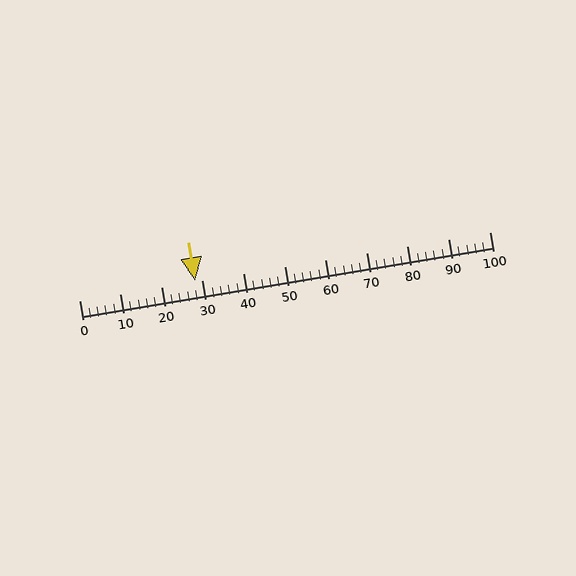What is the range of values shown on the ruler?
The ruler shows values from 0 to 100.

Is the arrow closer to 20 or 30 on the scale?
The arrow is closer to 30.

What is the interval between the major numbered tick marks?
The major tick marks are spaced 10 units apart.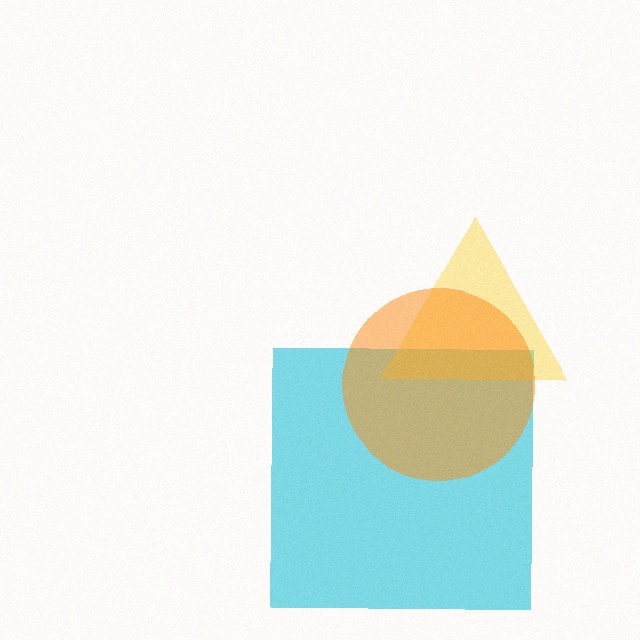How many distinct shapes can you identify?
There are 3 distinct shapes: a cyan square, a yellow triangle, an orange circle.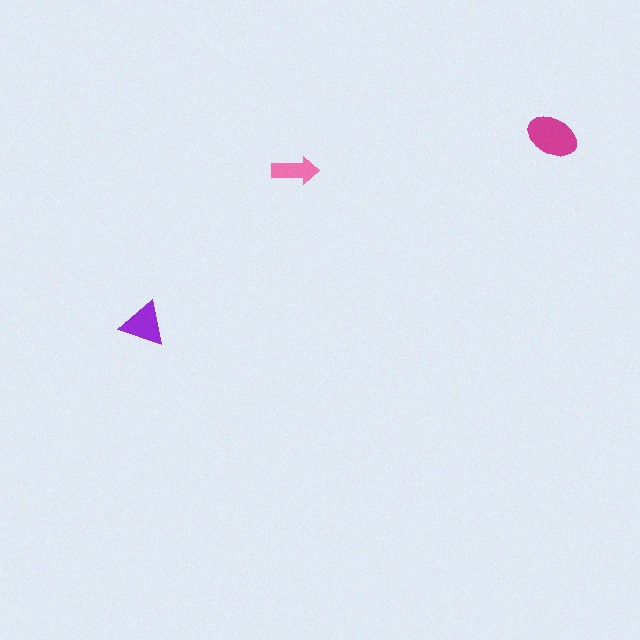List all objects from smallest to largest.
The pink arrow, the purple triangle, the magenta ellipse.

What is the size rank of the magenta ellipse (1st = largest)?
1st.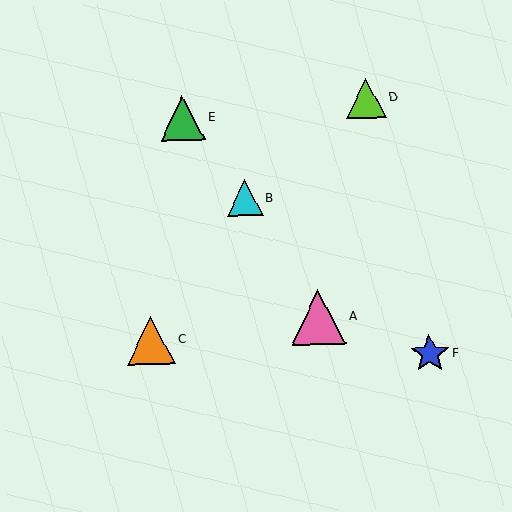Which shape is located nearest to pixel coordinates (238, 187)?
The cyan triangle (labeled B) at (245, 198) is nearest to that location.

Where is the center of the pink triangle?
The center of the pink triangle is at (319, 317).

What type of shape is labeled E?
Shape E is a green triangle.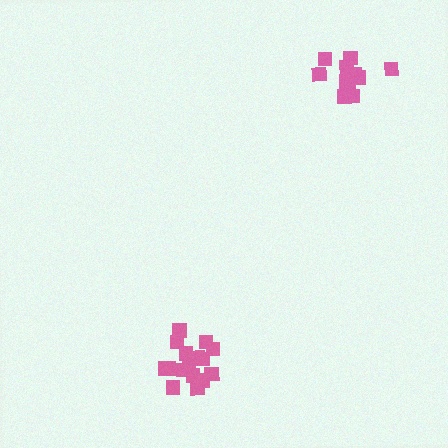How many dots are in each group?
Group 1: 16 dots, Group 2: 11 dots (27 total).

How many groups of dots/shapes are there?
There are 2 groups.